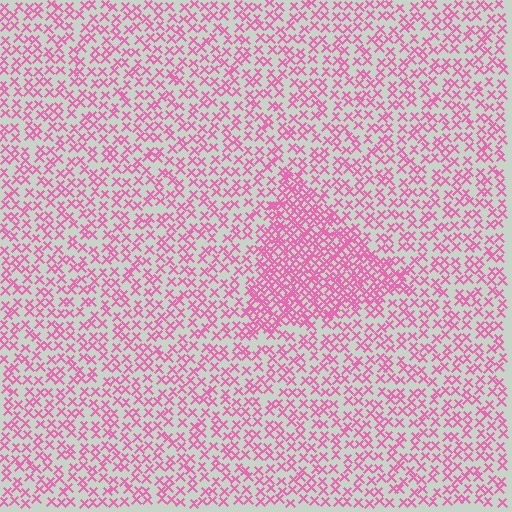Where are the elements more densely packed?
The elements are more densely packed inside the triangle boundary.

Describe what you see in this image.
The image contains small pink elements arranged at two different densities. A triangle-shaped region is visible where the elements are more densely packed than the surrounding area.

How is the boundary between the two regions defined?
The boundary is defined by a change in element density (approximately 2.1x ratio). All elements are the same color, size, and shape.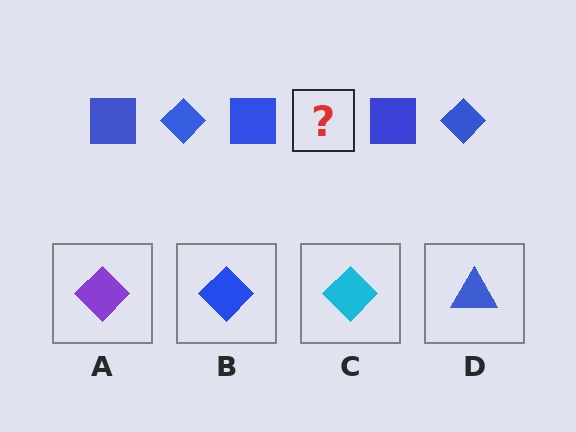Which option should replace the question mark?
Option B.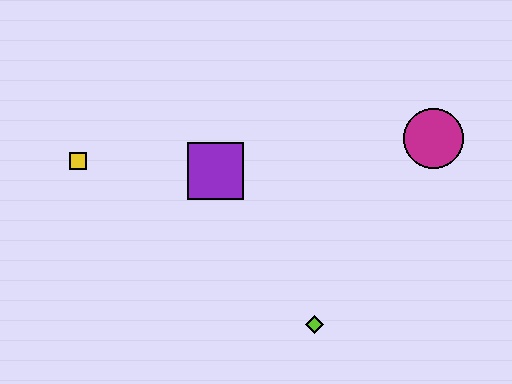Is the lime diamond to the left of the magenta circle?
Yes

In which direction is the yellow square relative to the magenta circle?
The yellow square is to the left of the magenta circle.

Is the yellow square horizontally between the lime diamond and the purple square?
No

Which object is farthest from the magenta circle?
The yellow square is farthest from the magenta circle.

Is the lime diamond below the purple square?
Yes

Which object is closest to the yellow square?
The purple square is closest to the yellow square.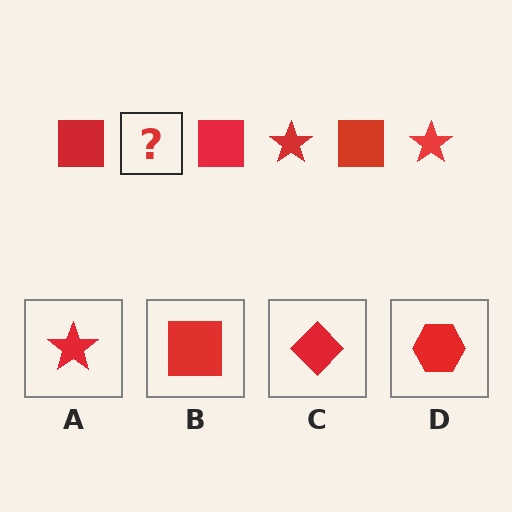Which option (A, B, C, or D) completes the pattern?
A.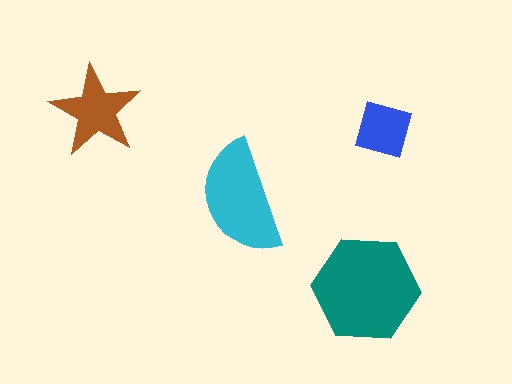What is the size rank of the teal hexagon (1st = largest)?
1st.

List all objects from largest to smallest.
The teal hexagon, the cyan semicircle, the brown star, the blue diamond.